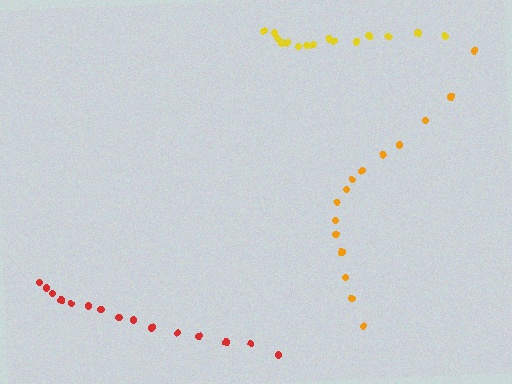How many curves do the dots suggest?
There are 3 distinct paths.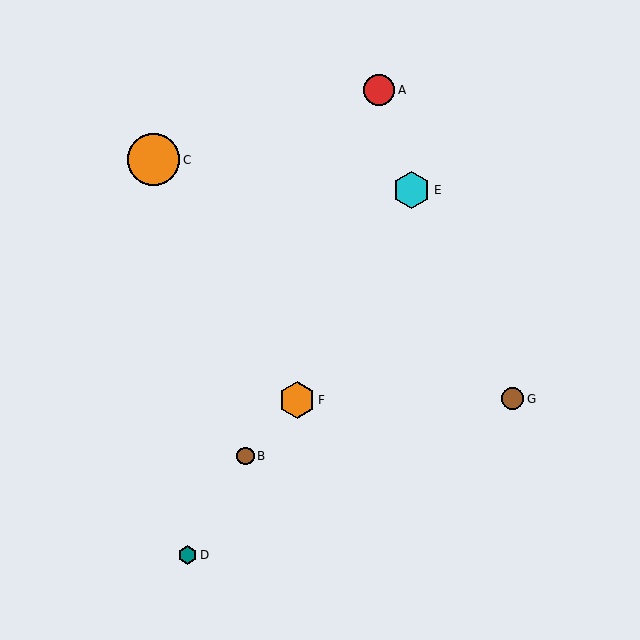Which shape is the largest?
The orange circle (labeled C) is the largest.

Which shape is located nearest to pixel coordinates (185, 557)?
The teal hexagon (labeled D) at (188, 555) is nearest to that location.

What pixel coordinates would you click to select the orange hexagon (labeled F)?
Click at (297, 400) to select the orange hexagon F.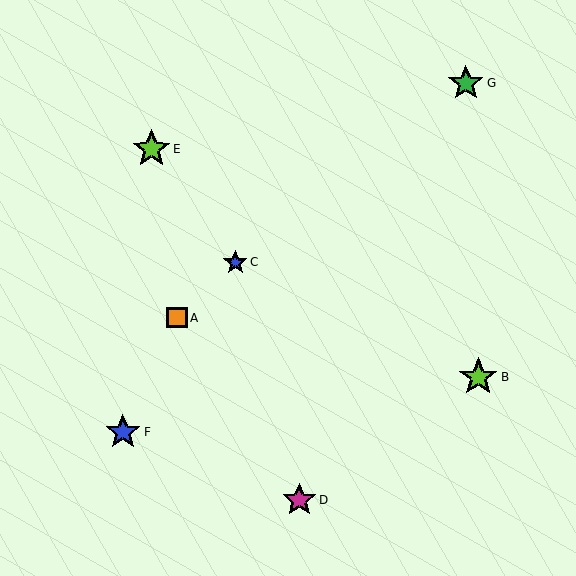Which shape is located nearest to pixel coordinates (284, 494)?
The magenta star (labeled D) at (299, 500) is nearest to that location.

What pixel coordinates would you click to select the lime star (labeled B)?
Click at (478, 377) to select the lime star B.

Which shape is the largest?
The lime star (labeled B) is the largest.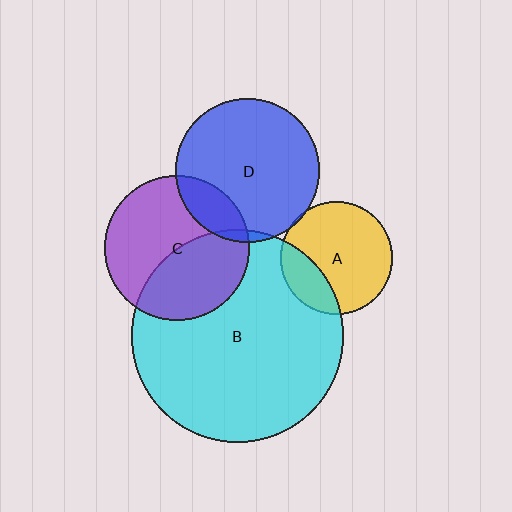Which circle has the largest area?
Circle B (cyan).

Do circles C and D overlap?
Yes.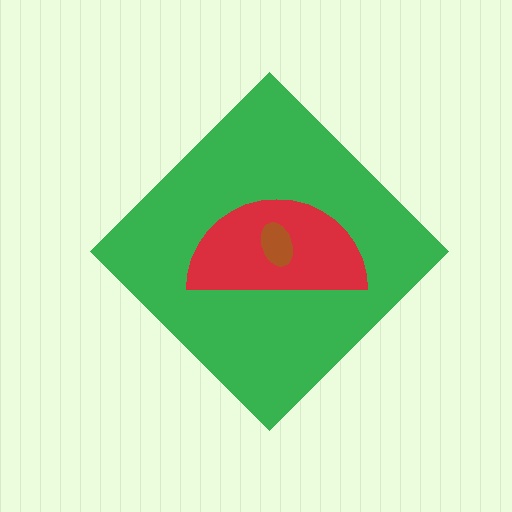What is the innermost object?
The brown ellipse.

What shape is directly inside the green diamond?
The red semicircle.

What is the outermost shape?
The green diamond.